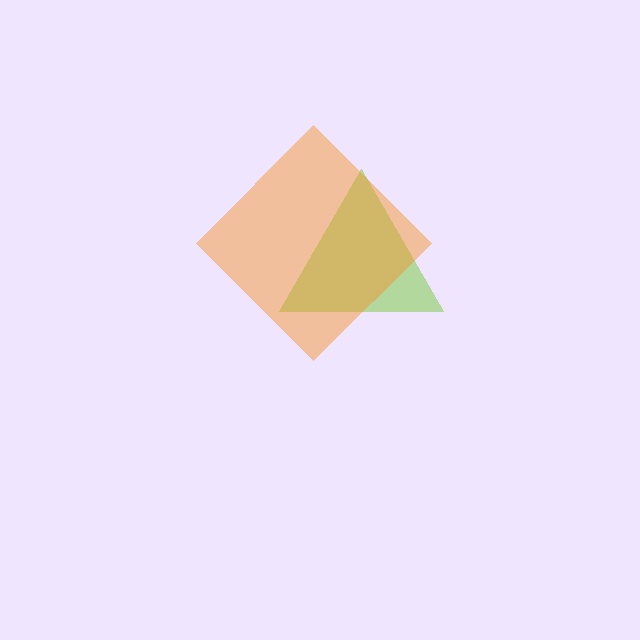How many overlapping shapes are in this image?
There are 2 overlapping shapes in the image.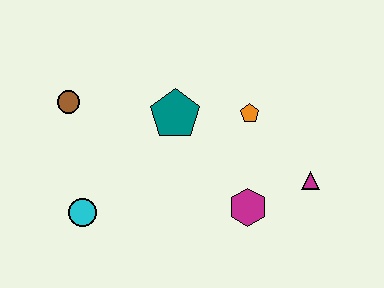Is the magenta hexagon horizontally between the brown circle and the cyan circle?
No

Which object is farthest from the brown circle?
The magenta triangle is farthest from the brown circle.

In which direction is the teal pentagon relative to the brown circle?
The teal pentagon is to the right of the brown circle.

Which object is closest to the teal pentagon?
The orange pentagon is closest to the teal pentagon.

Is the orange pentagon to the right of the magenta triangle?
No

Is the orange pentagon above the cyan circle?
Yes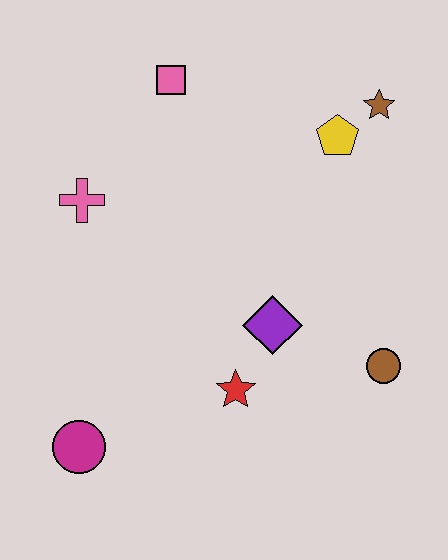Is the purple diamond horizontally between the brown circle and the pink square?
Yes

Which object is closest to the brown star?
The yellow pentagon is closest to the brown star.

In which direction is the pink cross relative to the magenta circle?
The pink cross is above the magenta circle.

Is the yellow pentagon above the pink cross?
Yes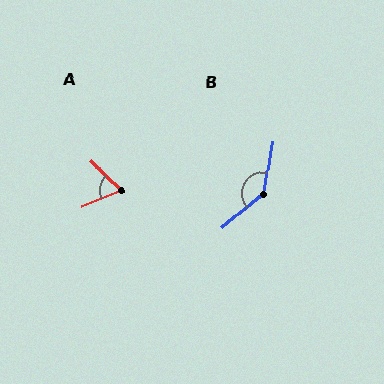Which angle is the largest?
B, at approximately 139 degrees.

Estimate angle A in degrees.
Approximately 67 degrees.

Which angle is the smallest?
A, at approximately 67 degrees.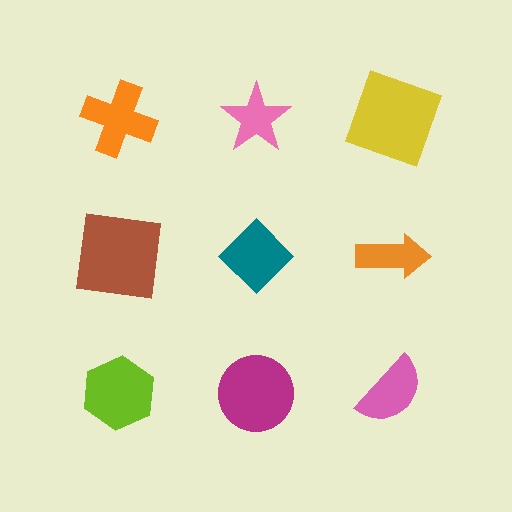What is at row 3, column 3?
A pink semicircle.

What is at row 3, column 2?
A magenta circle.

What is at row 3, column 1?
A lime hexagon.